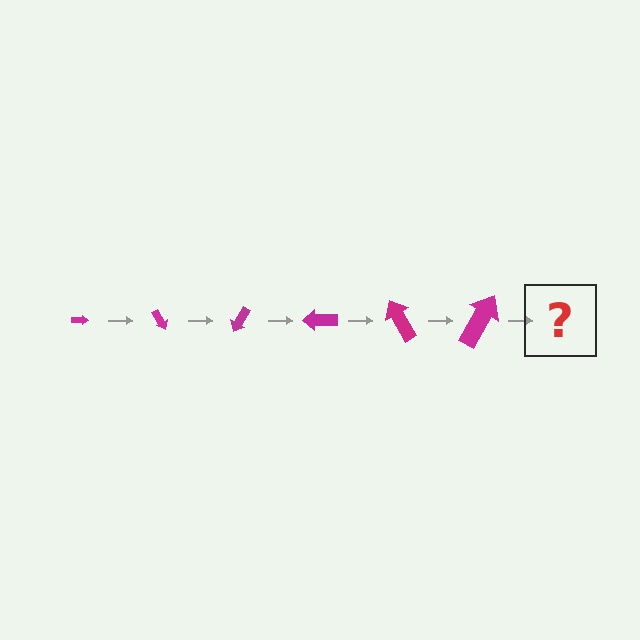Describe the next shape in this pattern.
It should be an arrow, larger than the previous one and rotated 360 degrees from the start.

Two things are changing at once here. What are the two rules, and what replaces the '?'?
The two rules are that the arrow grows larger each step and it rotates 60 degrees each step. The '?' should be an arrow, larger than the previous one and rotated 360 degrees from the start.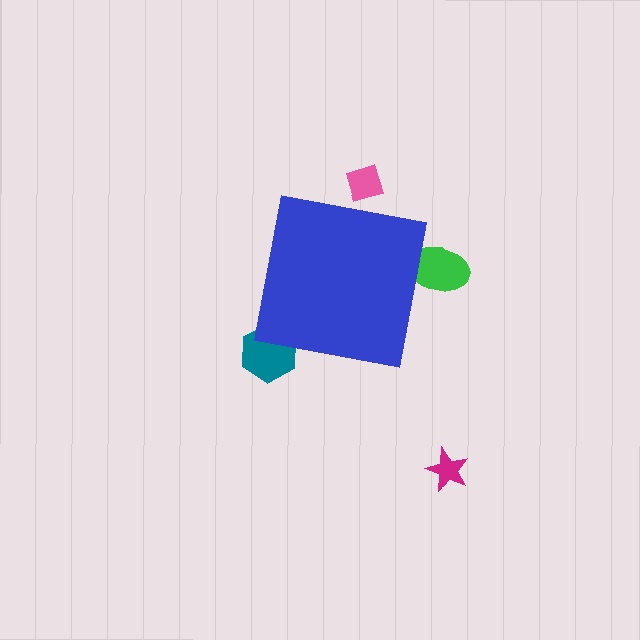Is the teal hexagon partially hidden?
Yes, the teal hexagon is partially hidden behind the blue square.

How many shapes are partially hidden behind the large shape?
3 shapes are partially hidden.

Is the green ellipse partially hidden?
Yes, the green ellipse is partially hidden behind the blue square.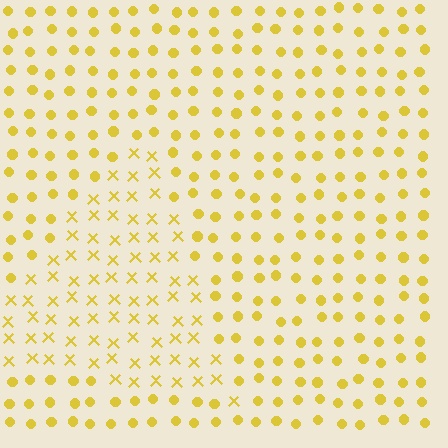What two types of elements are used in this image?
The image uses X marks inside the triangle region and circles outside it.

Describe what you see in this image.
The image is filled with small yellow elements arranged in a uniform grid. A triangle-shaped region contains X marks, while the surrounding area contains circles. The boundary is defined purely by the change in element shape.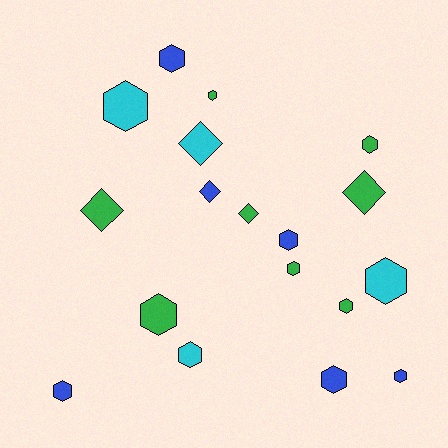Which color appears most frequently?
Green, with 8 objects.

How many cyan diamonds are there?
There is 1 cyan diamond.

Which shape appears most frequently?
Hexagon, with 13 objects.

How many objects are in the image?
There are 18 objects.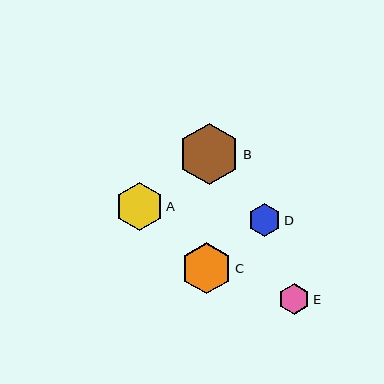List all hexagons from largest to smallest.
From largest to smallest: B, C, A, D, E.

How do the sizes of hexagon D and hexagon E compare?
Hexagon D and hexagon E are approximately the same size.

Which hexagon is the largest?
Hexagon B is the largest with a size of approximately 61 pixels.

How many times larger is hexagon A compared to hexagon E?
Hexagon A is approximately 1.6 times the size of hexagon E.